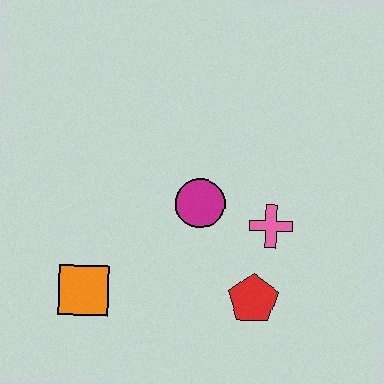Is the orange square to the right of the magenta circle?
No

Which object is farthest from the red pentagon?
The orange square is farthest from the red pentagon.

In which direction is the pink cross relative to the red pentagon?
The pink cross is above the red pentagon.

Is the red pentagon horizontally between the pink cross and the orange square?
Yes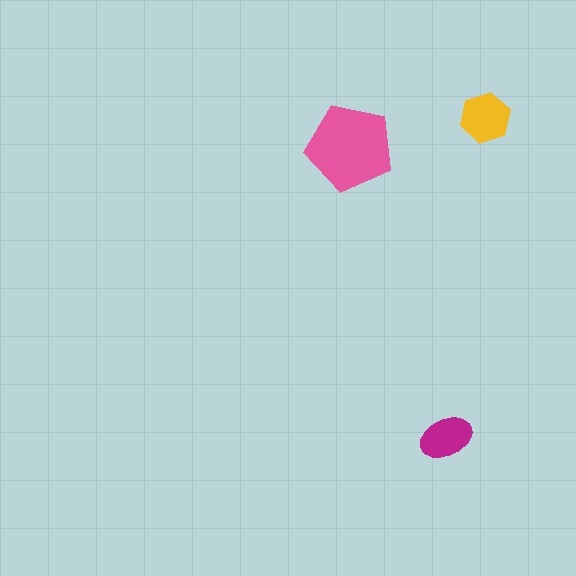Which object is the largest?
The pink pentagon.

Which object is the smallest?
The magenta ellipse.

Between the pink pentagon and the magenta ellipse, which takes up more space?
The pink pentagon.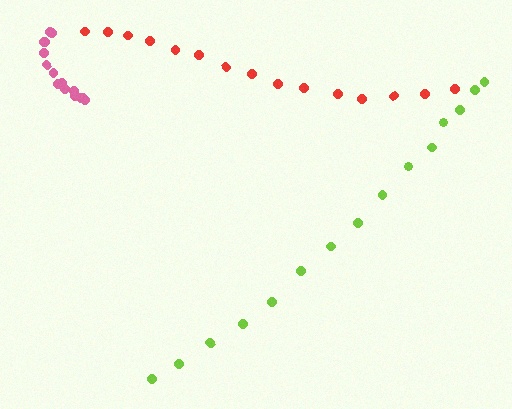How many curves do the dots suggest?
There are 3 distinct paths.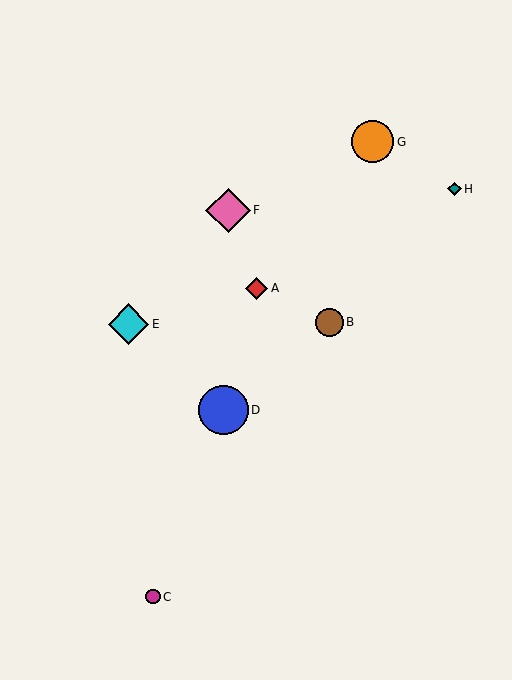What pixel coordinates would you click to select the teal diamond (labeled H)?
Click at (454, 189) to select the teal diamond H.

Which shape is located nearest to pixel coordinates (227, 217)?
The pink diamond (labeled F) at (228, 210) is nearest to that location.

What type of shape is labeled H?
Shape H is a teal diamond.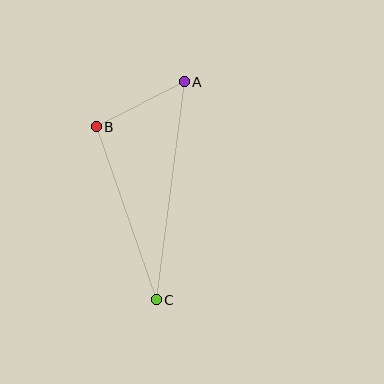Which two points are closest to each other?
Points A and B are closest to each other.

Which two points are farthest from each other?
Points A and C are farthest from each other.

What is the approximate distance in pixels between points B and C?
The distance between B and C is approximately 183 pixels.